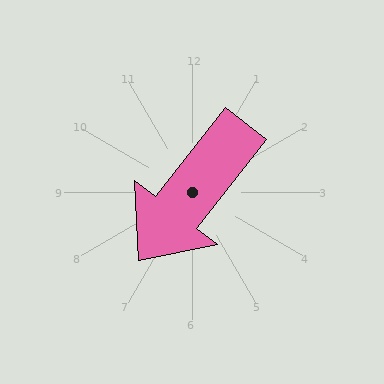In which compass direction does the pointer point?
Southwest.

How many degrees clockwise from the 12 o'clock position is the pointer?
Approximately 218 degrees.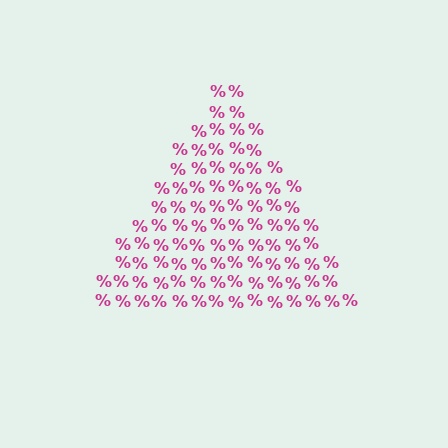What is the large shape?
The large shape is a triangle.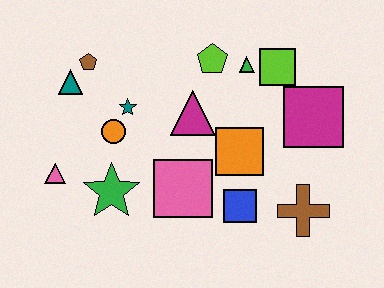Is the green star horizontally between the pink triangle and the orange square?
Yes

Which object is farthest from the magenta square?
The pink triangle is farthest from the magenta square.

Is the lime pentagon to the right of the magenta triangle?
Yes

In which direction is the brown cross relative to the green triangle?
The brown cross is below the green triangle.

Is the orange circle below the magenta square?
Yes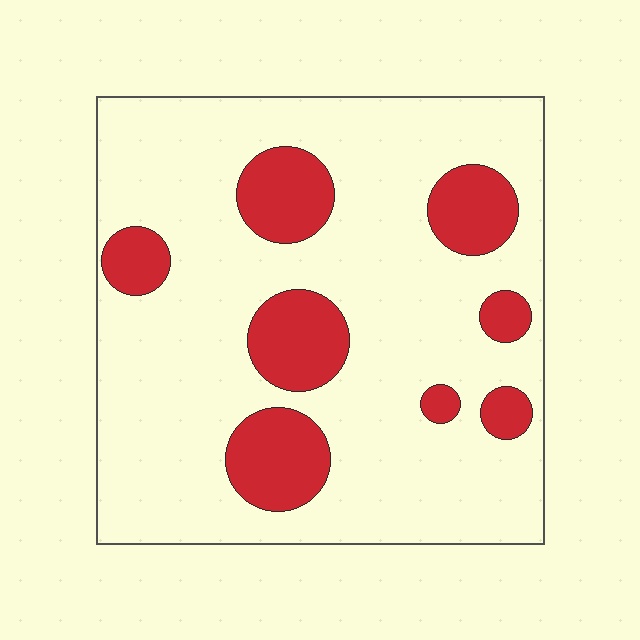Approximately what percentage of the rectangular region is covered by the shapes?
Approximately 20%.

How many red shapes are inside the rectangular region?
8.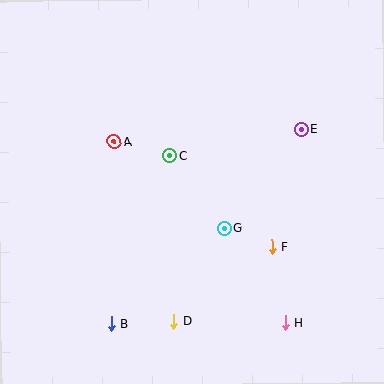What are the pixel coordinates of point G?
Point G is at (224, 228).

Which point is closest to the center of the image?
Point C at (169, 156) is closest to the center.